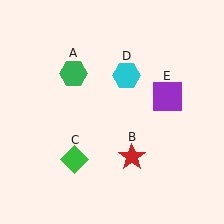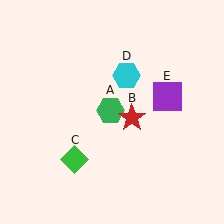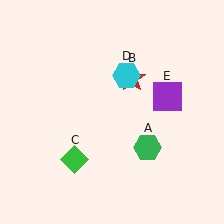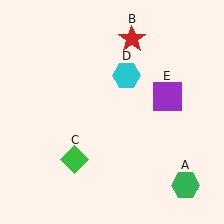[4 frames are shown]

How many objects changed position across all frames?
2 objects changed position: green hexagon (object A), red star (object B).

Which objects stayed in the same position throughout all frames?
Green diamond (object C) and cyan hexagon (object D) and purple square (object E) remained stationary.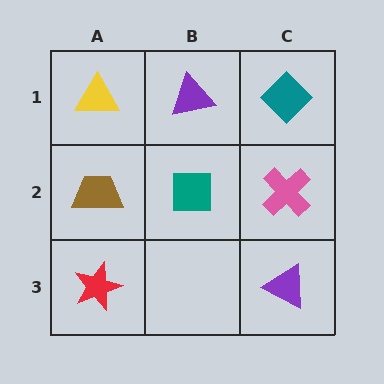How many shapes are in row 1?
3 shapes.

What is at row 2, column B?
A teal square.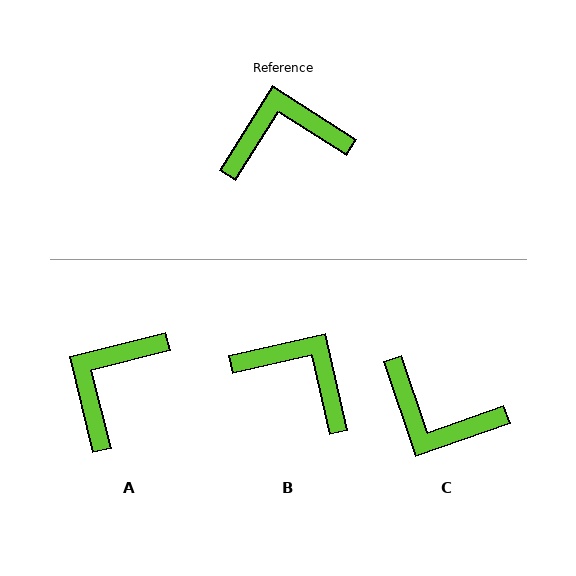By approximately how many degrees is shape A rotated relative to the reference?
Approximately 46 degrees counter-clockwise.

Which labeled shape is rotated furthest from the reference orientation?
C, about 141 degrees away.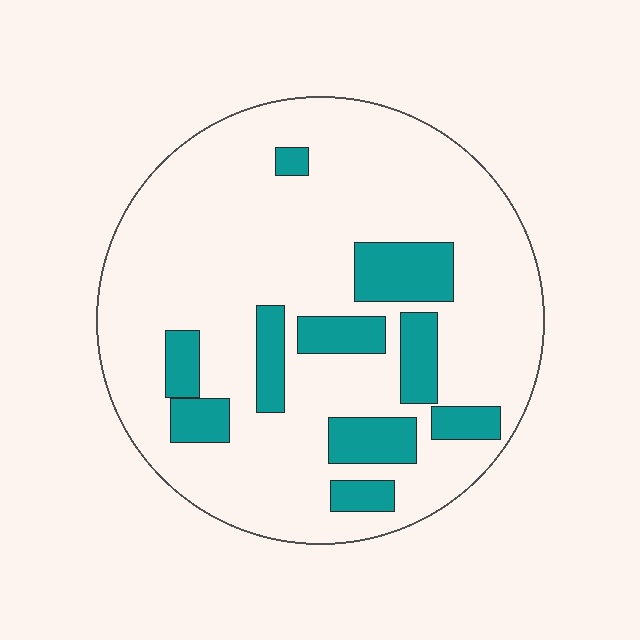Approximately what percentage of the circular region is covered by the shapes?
Approximately 20%.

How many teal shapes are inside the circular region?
10.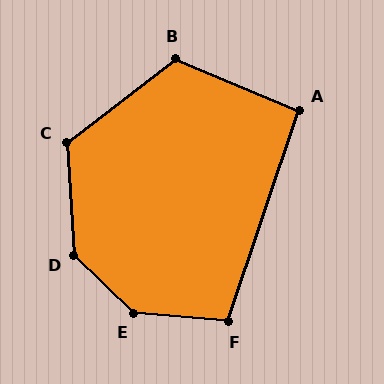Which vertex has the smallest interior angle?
A, at approximately 94 degrees.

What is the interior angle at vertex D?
Approximately 137 degrees (obtuse).